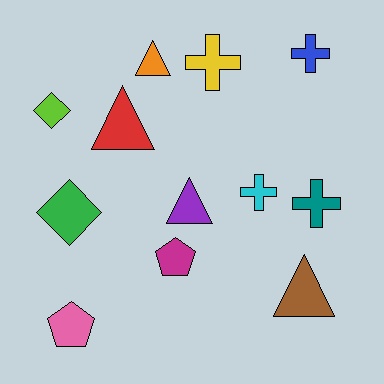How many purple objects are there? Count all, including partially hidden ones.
There is 1 purple object.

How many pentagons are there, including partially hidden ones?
There are 2 pentagons.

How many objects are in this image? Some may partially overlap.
There are 12 objects.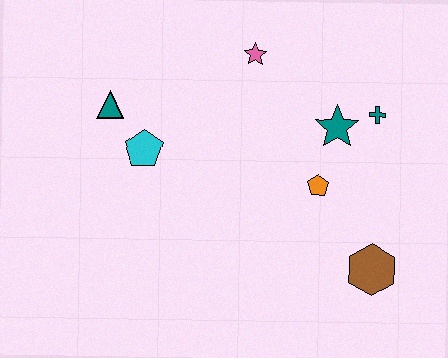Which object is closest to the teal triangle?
The cyan pentagon is closest to the teal triangle.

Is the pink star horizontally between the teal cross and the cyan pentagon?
Yes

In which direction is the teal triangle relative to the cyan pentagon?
The teal triangle is above the cyan pentagon.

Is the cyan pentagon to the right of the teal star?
No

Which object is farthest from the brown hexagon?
The teal triangle is farthest from the brown hexagon.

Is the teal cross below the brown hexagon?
No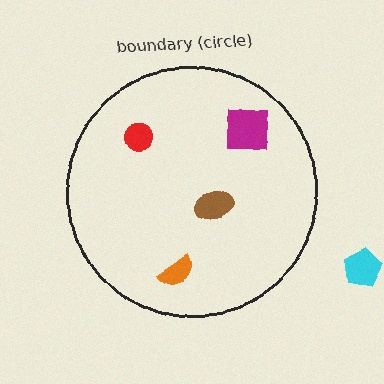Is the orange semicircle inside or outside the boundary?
Inside.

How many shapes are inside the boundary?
4 inside, 1 outside.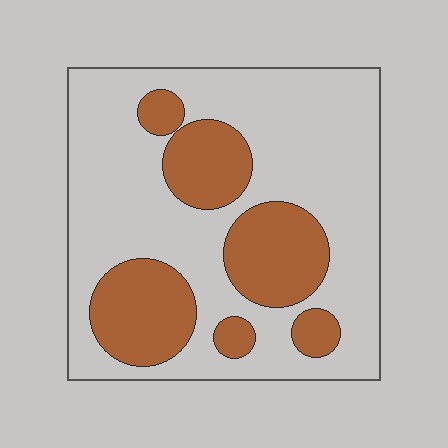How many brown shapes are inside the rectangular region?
6.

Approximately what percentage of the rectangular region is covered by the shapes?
Approximately 30%.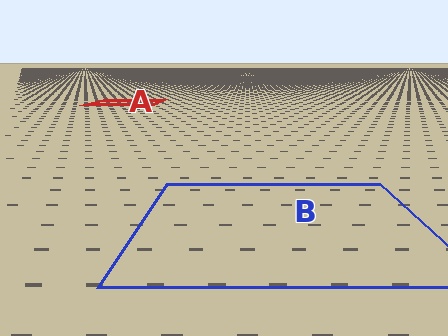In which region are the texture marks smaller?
The texture marks are smaller in region A, because it is farther away.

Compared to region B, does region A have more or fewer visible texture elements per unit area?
Region A has more texture elements per unit area — they are packed more densely because it is farther away.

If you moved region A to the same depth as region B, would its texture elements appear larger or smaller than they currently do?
They would appear larger. At a closer depth, the same texture elements are projected at a bigger on-screen size.